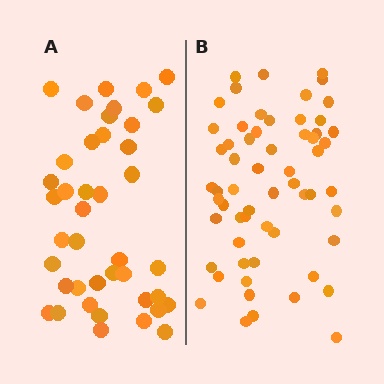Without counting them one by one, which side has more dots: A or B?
Region B (the right region) has more dots.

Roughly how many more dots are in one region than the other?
Region B has approximately 20 more dots than region A.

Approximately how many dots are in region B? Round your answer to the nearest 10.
About 60 dots.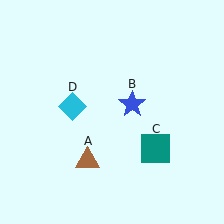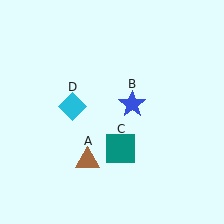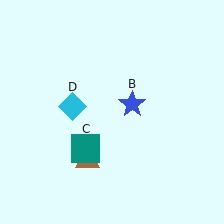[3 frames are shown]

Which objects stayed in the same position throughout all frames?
Brown triangle (object A) and blue star (object B) and cyan diamond (object D) remained stationary.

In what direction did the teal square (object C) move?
The teal square (object C) moved left.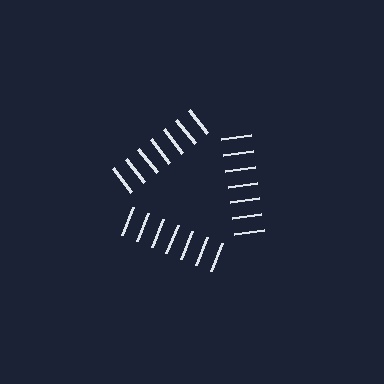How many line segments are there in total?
21 — 7 along each of the 3 edges.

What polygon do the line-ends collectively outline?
An illusory triangle — the line segments terminate on its edges but no continuous stroke is drawn.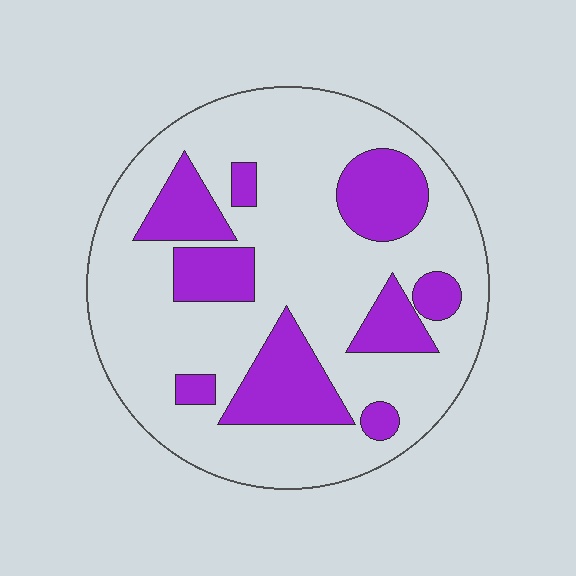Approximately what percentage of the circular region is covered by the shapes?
Approximately 25%.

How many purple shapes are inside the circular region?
9.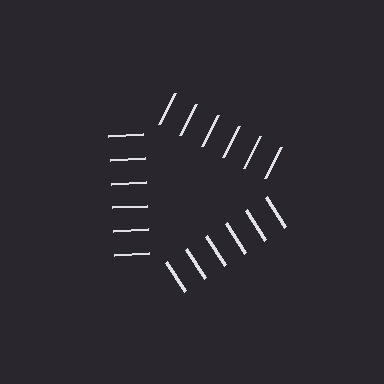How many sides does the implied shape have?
3 sides — the line-ends trace a triangle.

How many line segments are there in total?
18 — 6 along each of the 3 edges.